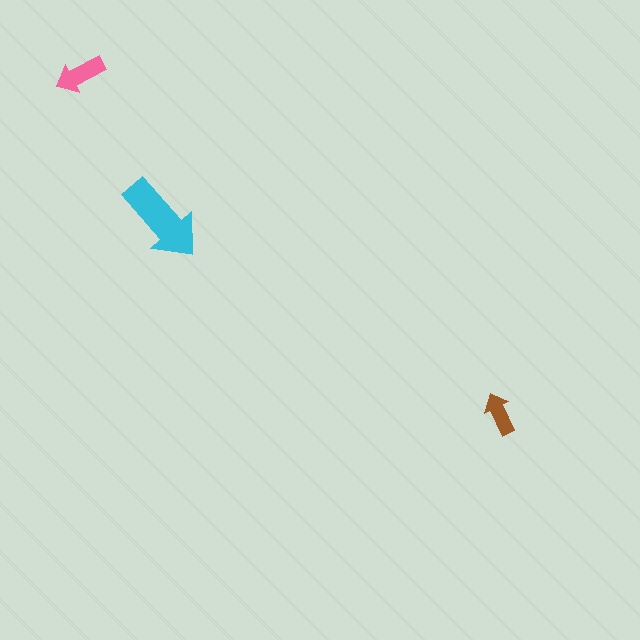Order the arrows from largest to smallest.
the cyan one, the pink one, the brown one.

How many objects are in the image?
There are 3 objects in the image.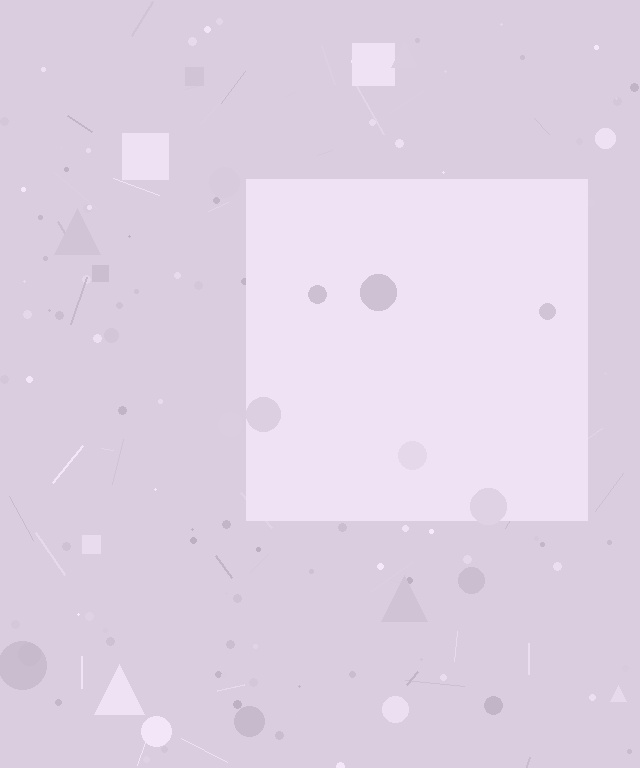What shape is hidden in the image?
A square is hidden in the image.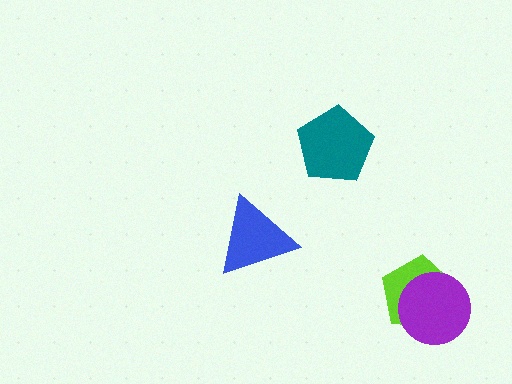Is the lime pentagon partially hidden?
Yes, it is partially covered by another shape.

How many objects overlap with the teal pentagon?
0 objects overlap with the teal pentagon.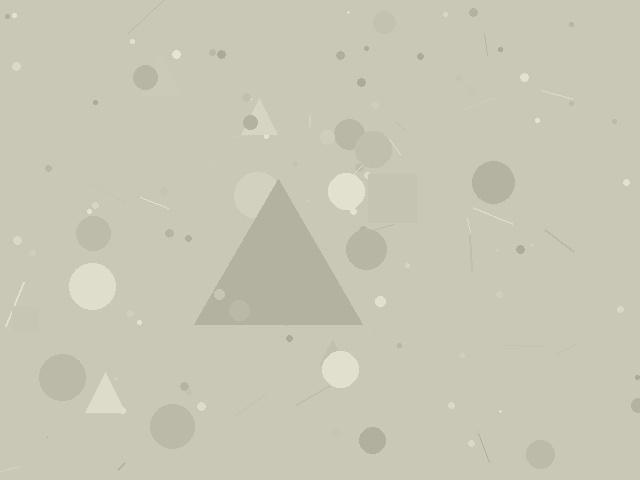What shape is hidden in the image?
A triangle is hidden in the image.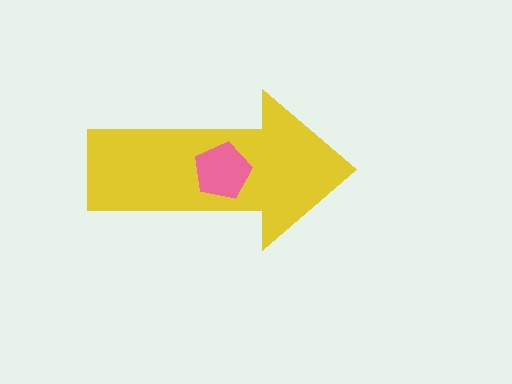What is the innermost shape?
The pink pentagon.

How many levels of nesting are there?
2.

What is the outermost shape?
The yellow arrow.